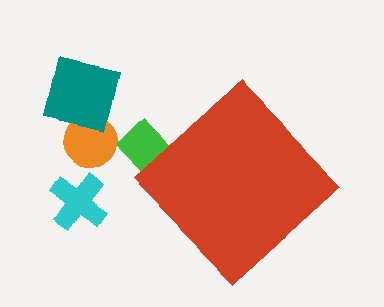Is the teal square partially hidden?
No, the teal square is fully visible.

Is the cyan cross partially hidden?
No, the cyan cross is fully visible.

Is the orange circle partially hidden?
No, the orange circle is fully visible.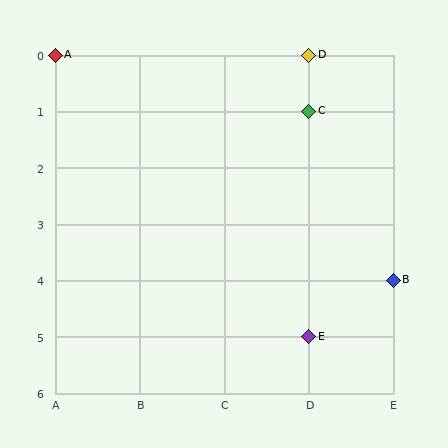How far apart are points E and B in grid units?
Points E and B are 1 column and 1 row apart (about 1.4 grid units diagonally).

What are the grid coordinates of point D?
Point D is at grid coordinates (D, 0).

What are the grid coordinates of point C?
Point C is at grid coordinates (D, 1).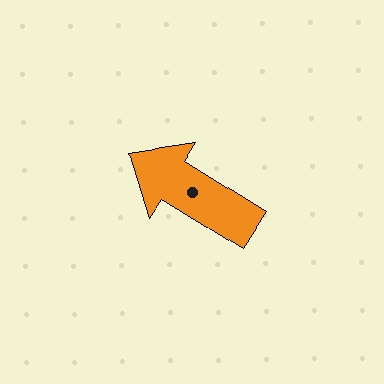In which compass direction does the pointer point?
Northwest.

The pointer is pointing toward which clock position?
Roughly 10 o'clock.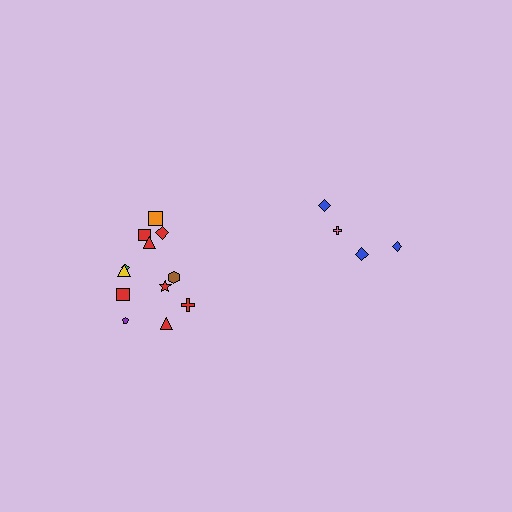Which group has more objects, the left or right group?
The left group.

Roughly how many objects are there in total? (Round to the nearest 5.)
Roughly 15 objects in total.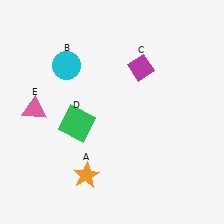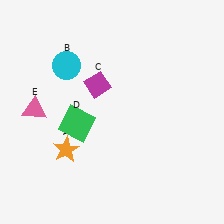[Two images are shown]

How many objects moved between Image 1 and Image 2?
2 objects moved between the two images.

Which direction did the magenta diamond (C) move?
The magenta diamond (C) moved left.